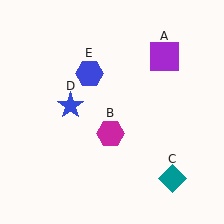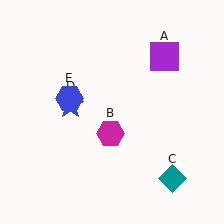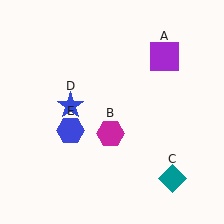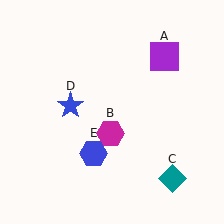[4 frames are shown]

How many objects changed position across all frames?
1 object changed position: blue hexagon (object E).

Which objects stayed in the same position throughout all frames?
Purple square (object A) and magenta hexagon (object B) and teal diamond (object C) and blue star (object D) remained stationary.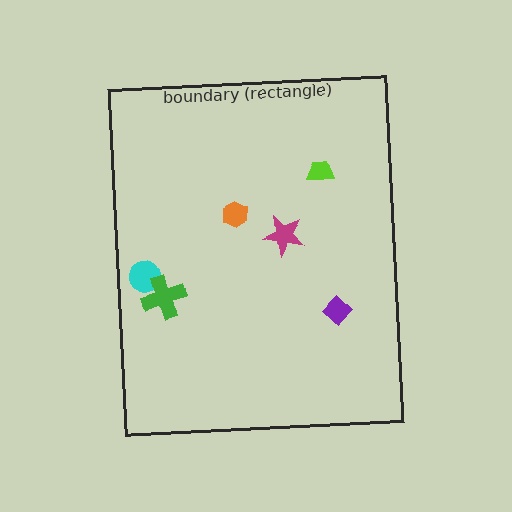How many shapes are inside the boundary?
6 inside, 0 outside.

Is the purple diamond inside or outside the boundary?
Inside.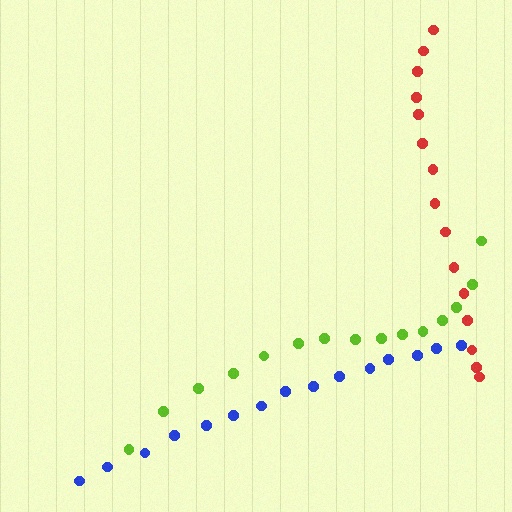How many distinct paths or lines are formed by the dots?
There are 3 distinct paths.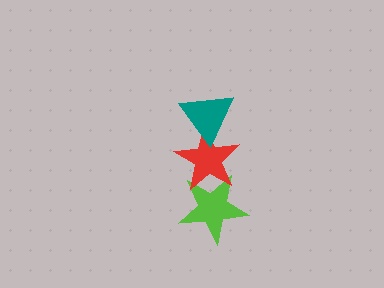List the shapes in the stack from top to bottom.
From top to bottom: the teal triangle, the red star, the lime star.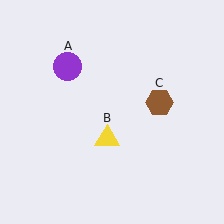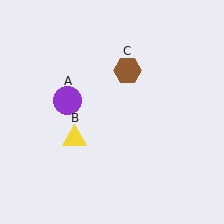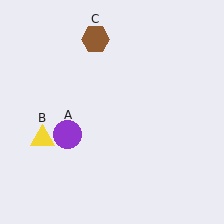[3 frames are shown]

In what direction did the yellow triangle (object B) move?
The yellow triangle (object B) moved left.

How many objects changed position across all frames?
3 objects changed position: purple circle (object A), yellow triangle (object B), brown hexagon (object C).